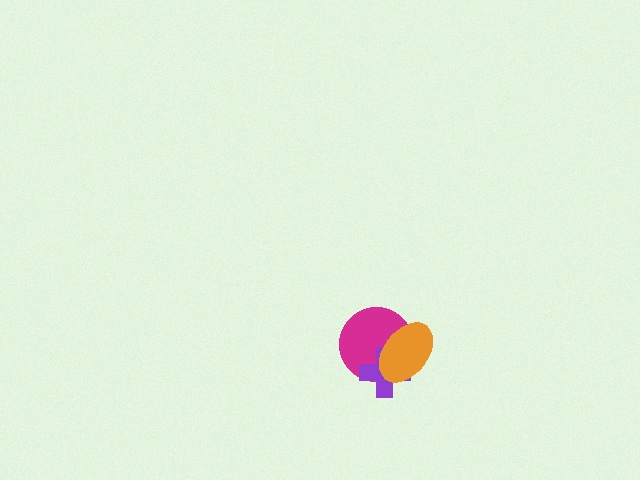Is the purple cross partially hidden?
Yes, it is partially covered by another shape.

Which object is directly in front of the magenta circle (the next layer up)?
The purple cross is directly in front of the magenta circle.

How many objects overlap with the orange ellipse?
2 objects overlap with the orange ellipse.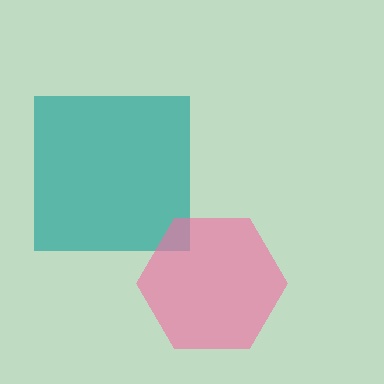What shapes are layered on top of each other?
The layered shapes are: a teal square, a pink hexagon.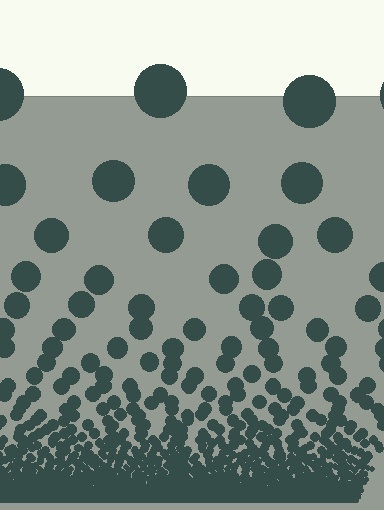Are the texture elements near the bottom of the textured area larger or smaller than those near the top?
Smaller. The gradient is inverted — elements near the bottom are smaller and denser.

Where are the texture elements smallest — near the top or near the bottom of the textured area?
Near the bottom.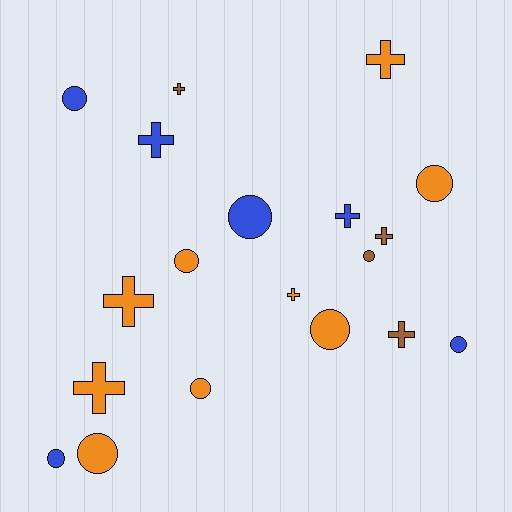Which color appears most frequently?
Orange, with 9 objects.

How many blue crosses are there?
There are 2 blue crosses.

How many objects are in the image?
There are 19 objects.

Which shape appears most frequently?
Circle, with 10 objects.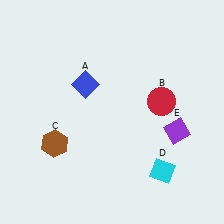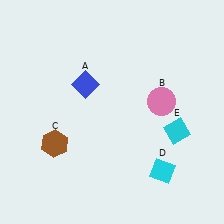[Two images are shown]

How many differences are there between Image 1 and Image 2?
There are 2 differences between the two images.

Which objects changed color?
B changed from red to pink. E changed from purple to cyan.